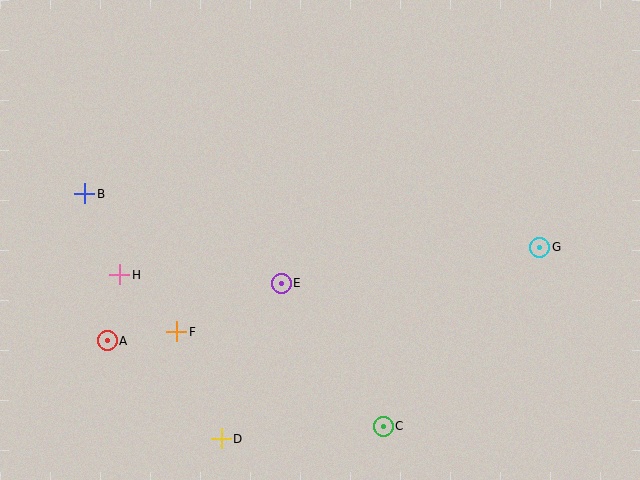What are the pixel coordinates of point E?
Point E is at (281, 283).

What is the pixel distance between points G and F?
The distance between G and F is 373 pixels.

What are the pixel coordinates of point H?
Point H is at (120, 275).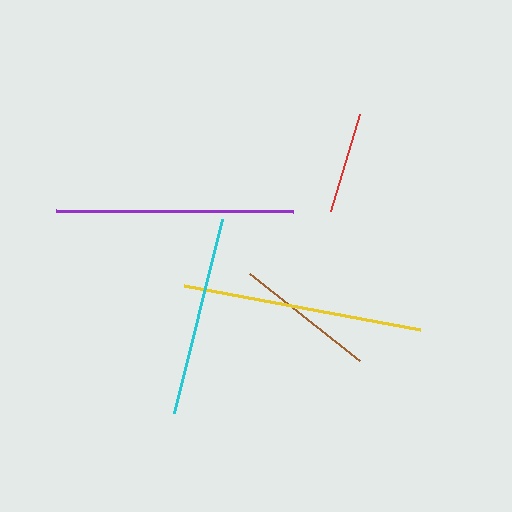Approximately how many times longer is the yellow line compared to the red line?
The yellow line is approximately 2.4 times the length of the red line.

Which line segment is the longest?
The yellow line is the longest at approximately 240 pixels.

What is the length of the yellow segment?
The yellow segment is approximately 240 pixels long.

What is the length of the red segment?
The red segment is approximately 101 pixels long.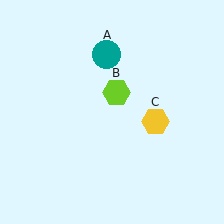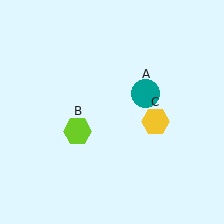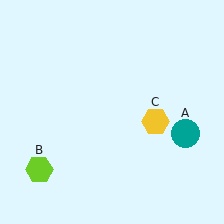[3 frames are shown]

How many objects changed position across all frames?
2 objects changed position: teal circle (object A), lime hexagon (object B).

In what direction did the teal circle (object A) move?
The teal circle (object A) moved down and to the right.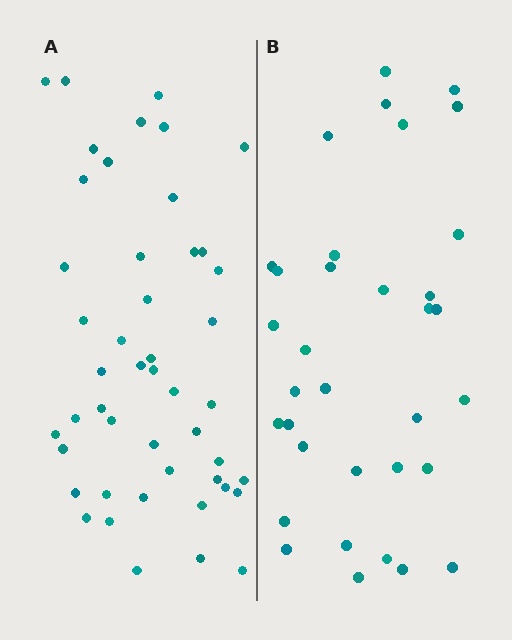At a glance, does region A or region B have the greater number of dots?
Region A (the left region) has more dots.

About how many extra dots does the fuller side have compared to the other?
Region A has approximately 15 more dots than region B.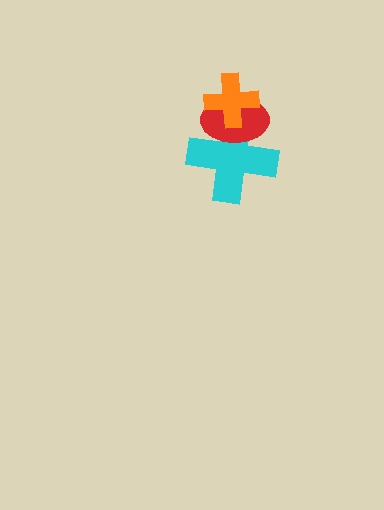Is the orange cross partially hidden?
No, no other shape covers it.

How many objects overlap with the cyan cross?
2 objects overlap with the cyan cross.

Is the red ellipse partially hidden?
Yes, it is partially covered by another shape.